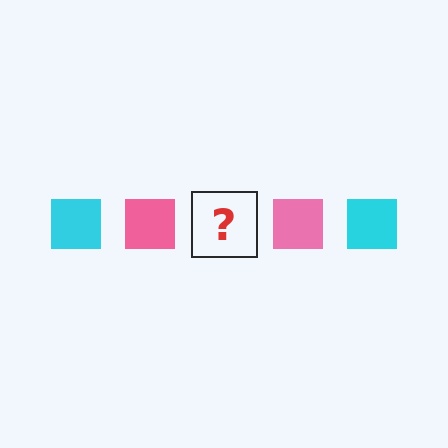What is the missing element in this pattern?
The missing element is a cyan square.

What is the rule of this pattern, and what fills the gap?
The rule is that the pattern cycles through cyan, pink squares. The gap should be filled with a cyan square.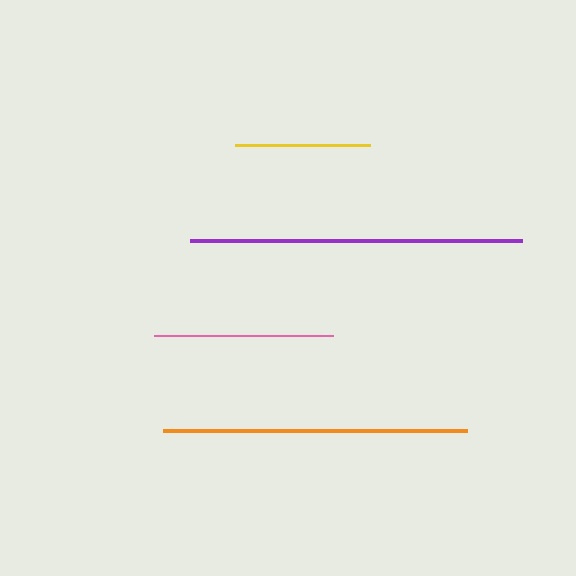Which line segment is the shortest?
The yellow line is the shortest at approximately 135 pixels.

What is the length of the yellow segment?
The yellow segment is approximately 135 pixels long.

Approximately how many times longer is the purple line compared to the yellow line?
The purple line is approximately 2.5 times the length of the yellow line.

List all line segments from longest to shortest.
From longest to shortest: purple, orange, pink, yellow.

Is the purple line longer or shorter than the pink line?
The purple line is longer than the pink line.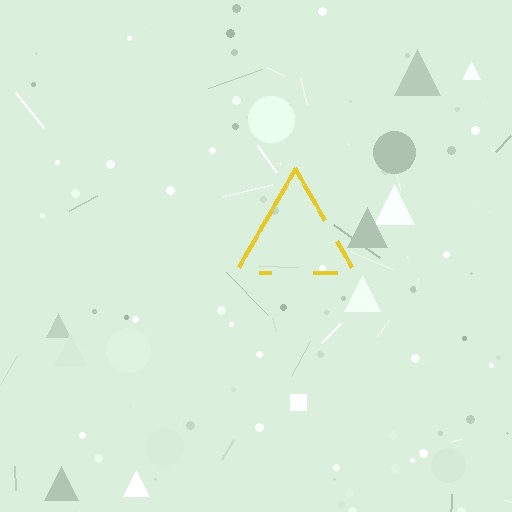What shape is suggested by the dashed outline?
The dashed outline suggests a triangle.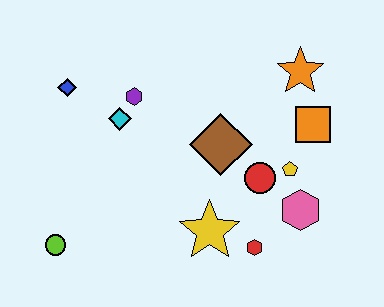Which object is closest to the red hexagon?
The yellow star is closest to the red hexagon.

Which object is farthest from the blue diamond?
The pink hexagon is farthest from the blue diamond.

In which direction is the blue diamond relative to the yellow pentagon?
The blue diamond is to the left of the yellow pentagon.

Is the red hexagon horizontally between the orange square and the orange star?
No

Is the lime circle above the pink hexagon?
No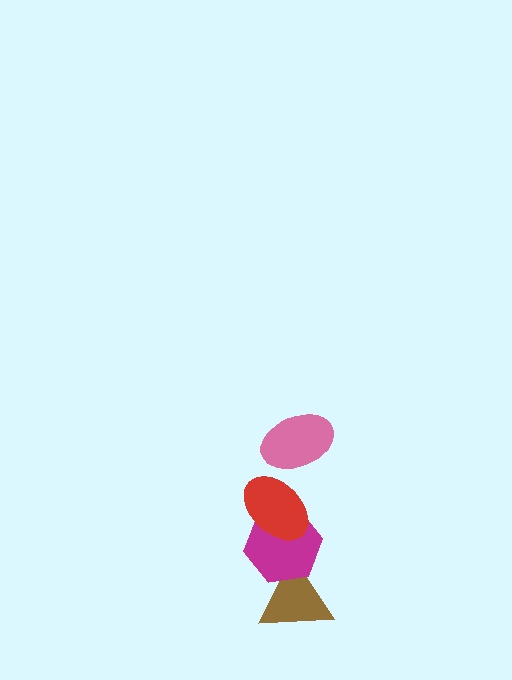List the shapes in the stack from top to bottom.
From top to bottom: the pink ellipse, the red ellipse, the magenta hexagon, the brown triangle.